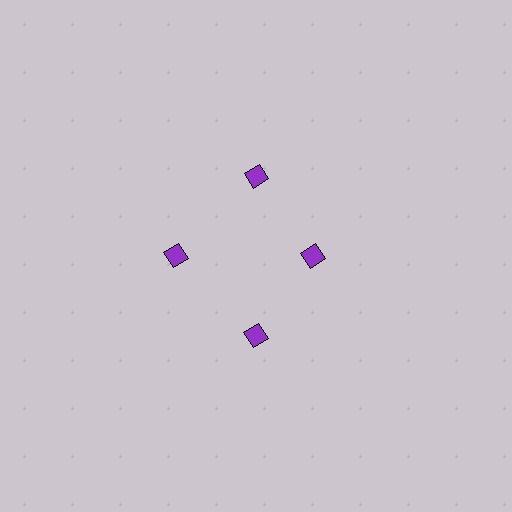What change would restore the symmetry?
The symmetry would be restored by moving it outward, back onto the ring so that all 4 diamonds sit at equal angles and equal distance from the center.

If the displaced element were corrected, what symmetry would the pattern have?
It would have 4-fold rotational symmetry — the pattern would map onto itself every 90 degrees.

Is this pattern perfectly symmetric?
No. The 4 purple diamonds are arranged in a ring, but one element near the 3 o'clock position is pulled inward toward the center, breaking the 4-fold rotational symmetry.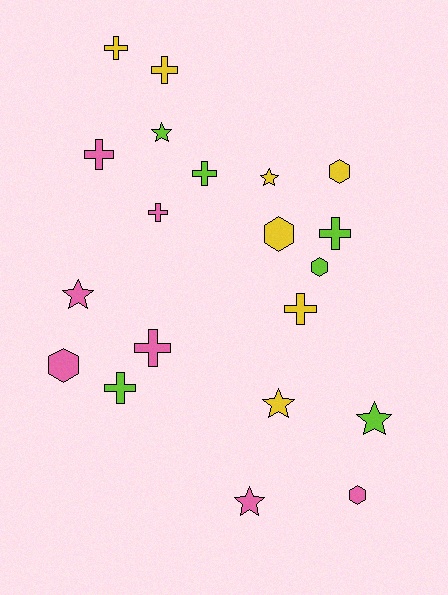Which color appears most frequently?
Pink, with 7 objects.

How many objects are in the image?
There are 20 objects.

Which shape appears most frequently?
Cross, with 9 objects.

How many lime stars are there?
There are 2 lime stars.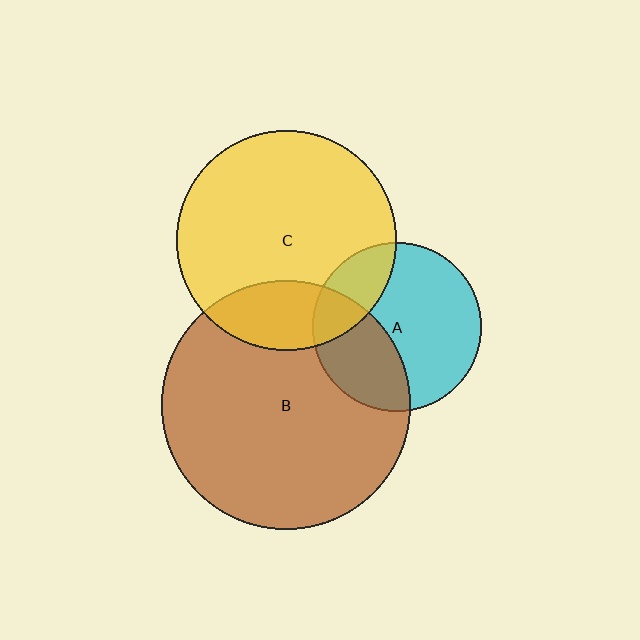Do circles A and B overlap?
Yes.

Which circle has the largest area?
Circle B (brown).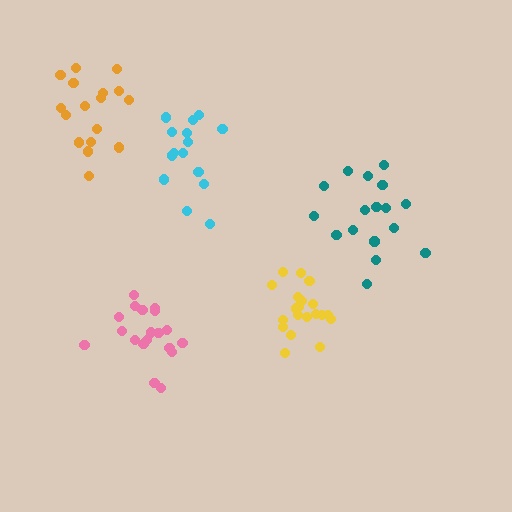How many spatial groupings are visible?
There are 5 spatial groupings.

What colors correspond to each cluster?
The clusters are colored: cyan, orange, pink, yellow, teal.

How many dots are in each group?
Group 1: 15 dots, Group 2: 17 dots, Group 3: 19 dots, Group 4: 20 dots, Group 5: 17 dots (88 total).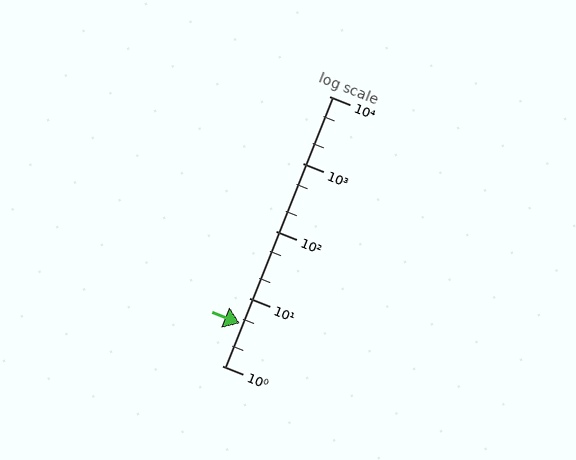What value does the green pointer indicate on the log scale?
The pointer indicates approximately 4.3.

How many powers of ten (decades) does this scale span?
The scale spans 4 decades, from 1 to 10000.